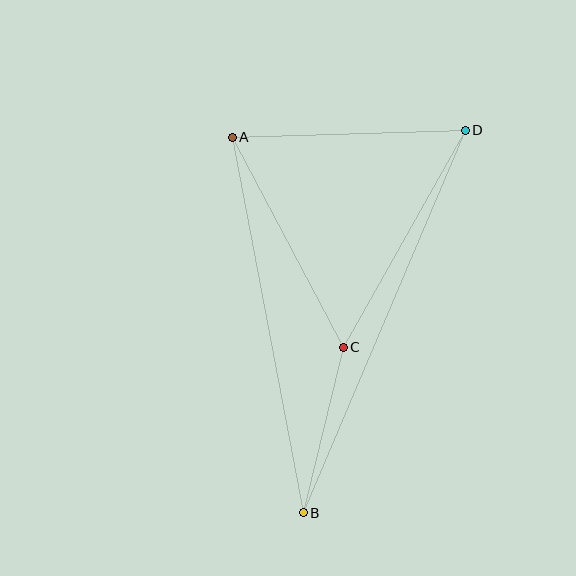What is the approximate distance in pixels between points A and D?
The distance between A and D is approximately 233 pixels.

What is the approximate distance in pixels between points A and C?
The distance between A and C is approximately 238 pixels.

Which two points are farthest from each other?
Points B and D are farthest from each other.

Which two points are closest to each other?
Points B and C are closest to each other.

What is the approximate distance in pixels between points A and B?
The distance between A and B is approximately 382 pixels.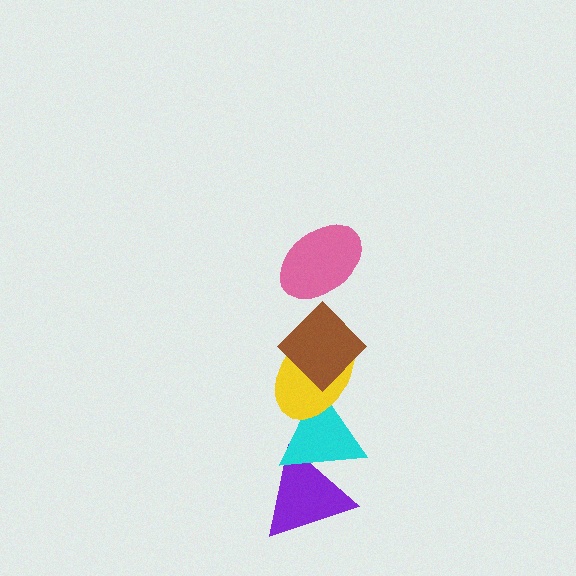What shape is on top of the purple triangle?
The cyan triangle is on top of the purple triangle.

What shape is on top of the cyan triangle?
The yellow ellipse is on top of the cyan triangle.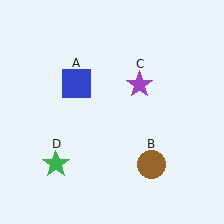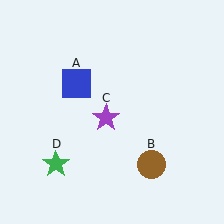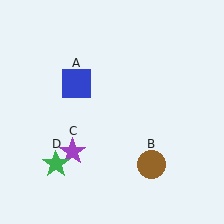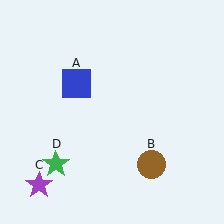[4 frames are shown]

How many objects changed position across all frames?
1 object changed position: purple star (object C).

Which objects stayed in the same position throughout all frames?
Blue square (object A) and brown circle (object B) and green star (object D) remained stationary.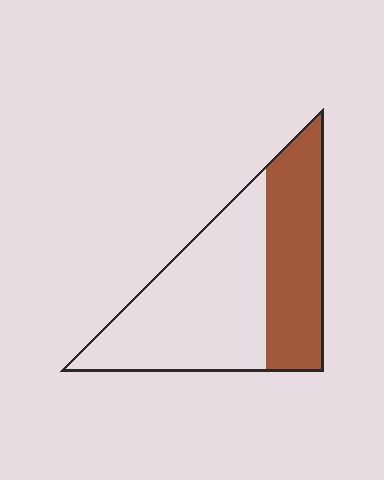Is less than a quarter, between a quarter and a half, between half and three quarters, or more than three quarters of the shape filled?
Between a quarter and a half.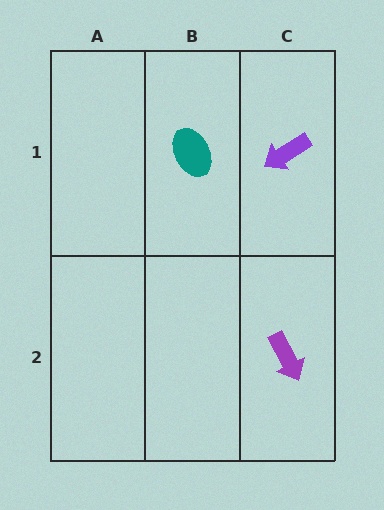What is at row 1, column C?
A purple arrow.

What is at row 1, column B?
A teal ellipse.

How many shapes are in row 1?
2 shapes.